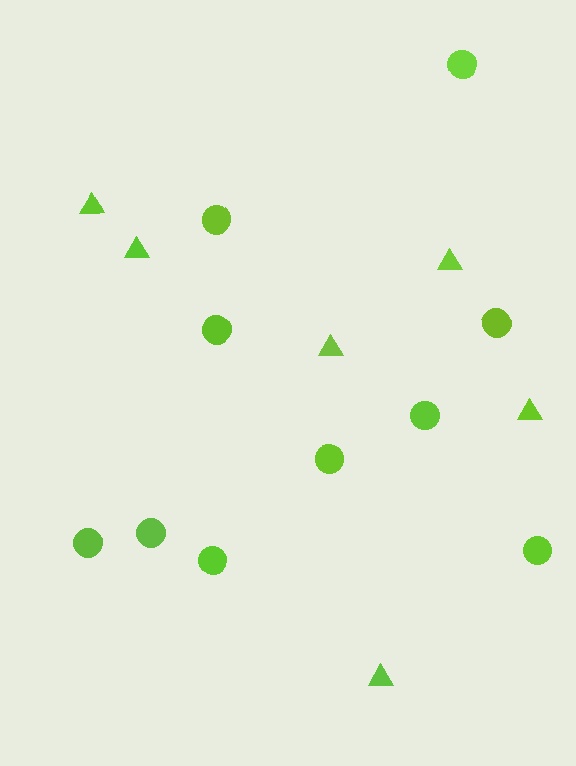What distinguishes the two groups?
There are 2 groups: one group of triangles (6) and one group of circles (10).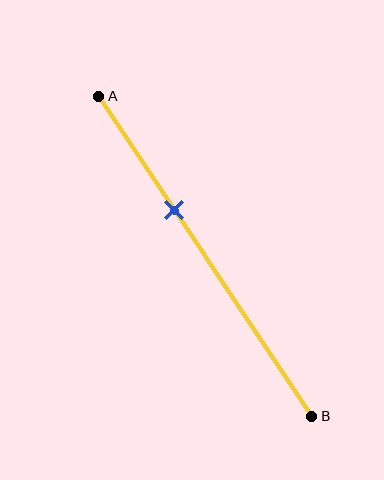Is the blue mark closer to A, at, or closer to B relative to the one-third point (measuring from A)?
The blue mark is approximately at the one-third point of segment AB.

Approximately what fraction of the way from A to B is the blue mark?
The blue mark is approximately 35% of the way from A to B.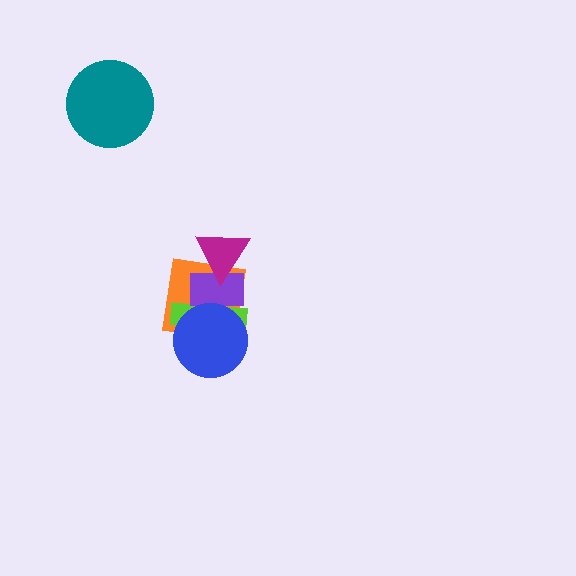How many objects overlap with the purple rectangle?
4 objects overlap with the purple rectangle.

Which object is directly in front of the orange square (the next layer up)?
The lime cross is directly in front of the orange square.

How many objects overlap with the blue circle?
3 objects overlap with the blue circle.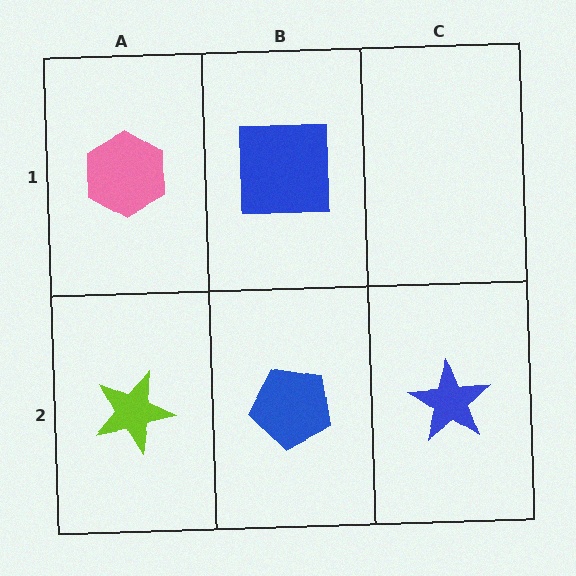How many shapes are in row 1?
2 shapes.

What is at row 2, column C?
A blue star.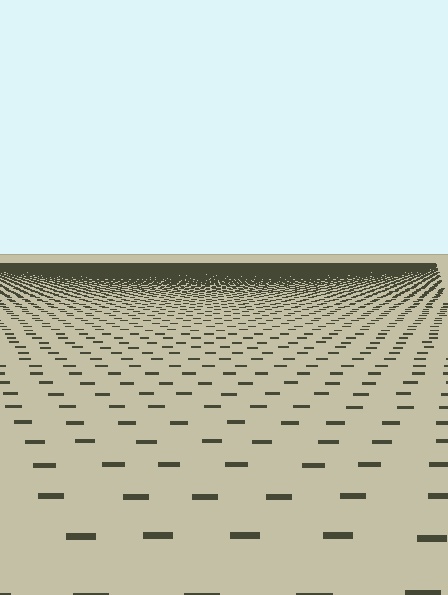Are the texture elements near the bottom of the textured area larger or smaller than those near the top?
Larger. Near the bottom, elements are closer to the viewer and appear at a bigger on-screen size.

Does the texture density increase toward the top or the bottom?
Density increases toward the top.